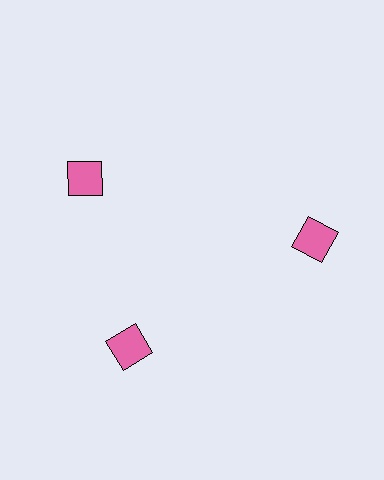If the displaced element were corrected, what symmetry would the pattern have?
It would have 3-fold rotational symmetry — the pattern would map onto itself every 120 degrees.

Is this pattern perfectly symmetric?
No. The 3 pink squares are arranged in a ring, but one element near the 11 o'clock position is rotated out of alignment along the ring, breaking the 3-fold rotational symmetry.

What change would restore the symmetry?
The symmetry would be restored by rotating it back into even spacing with its neighbors so that all 3 squares sit at equal angles and equal distance from the center.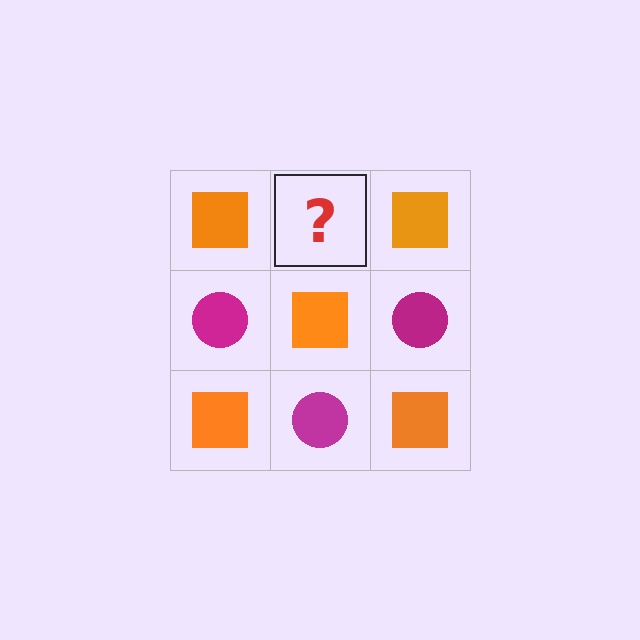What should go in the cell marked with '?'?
The missing cell should contain a magenta circle.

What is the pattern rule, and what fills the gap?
The rule is that it alternates orange square and magenta circle in a checkerboard pattern. The gap should be filled with a magenta circle.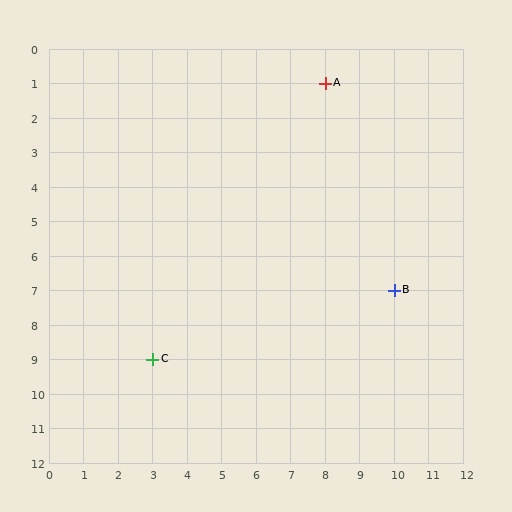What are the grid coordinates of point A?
Point A is at grid coordinates (8, 1).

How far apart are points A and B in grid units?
Points A and B are 2 columns and 6 rows apart (about 6.3 grid units diagonally).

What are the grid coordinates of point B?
Point B is at grid coordinates (10, 7).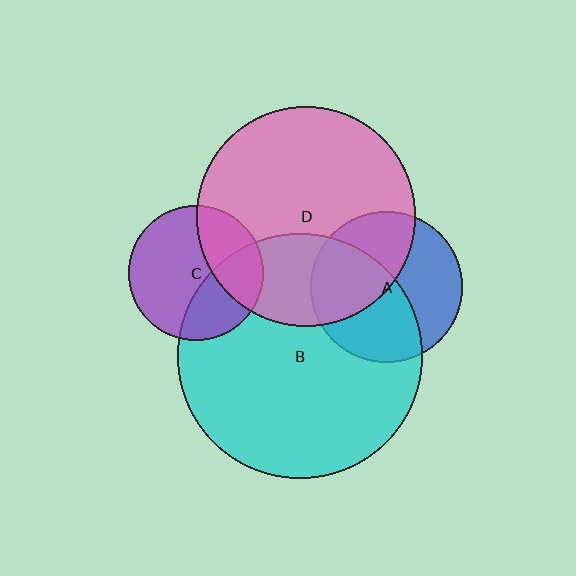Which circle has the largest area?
Circle B (cyan).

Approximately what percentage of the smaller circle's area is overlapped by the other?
Approximately 30%.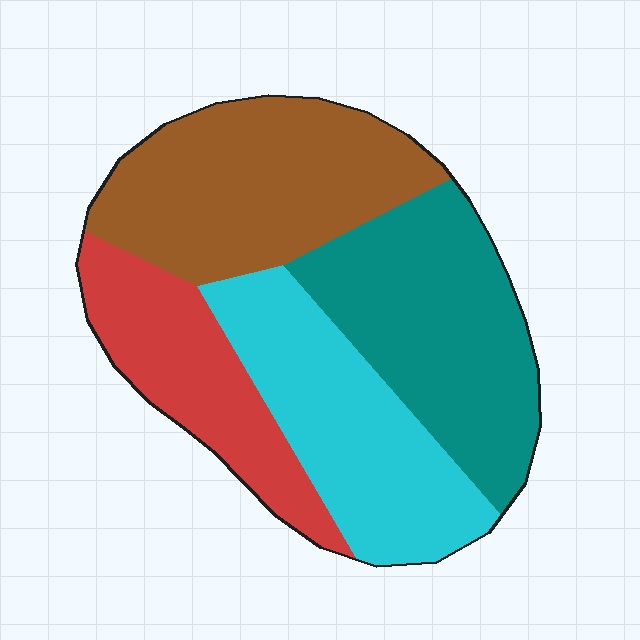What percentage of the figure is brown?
Brown covers roughly 30% of the figure.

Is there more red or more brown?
Brown.